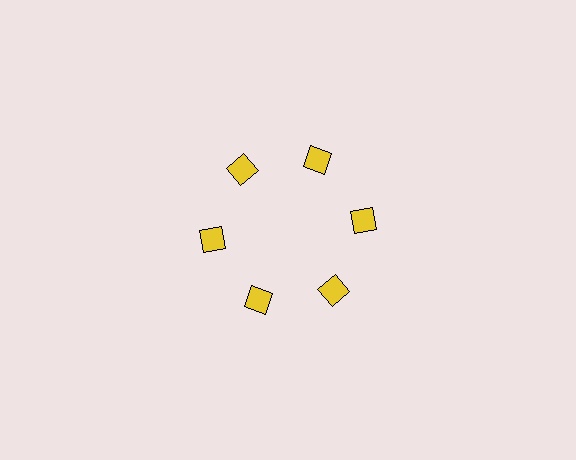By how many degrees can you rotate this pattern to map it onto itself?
The pattern maps onto itself every 60 degrees of rotation.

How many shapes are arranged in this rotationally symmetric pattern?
There are 6 shapes, arranged in 6 groups of 1.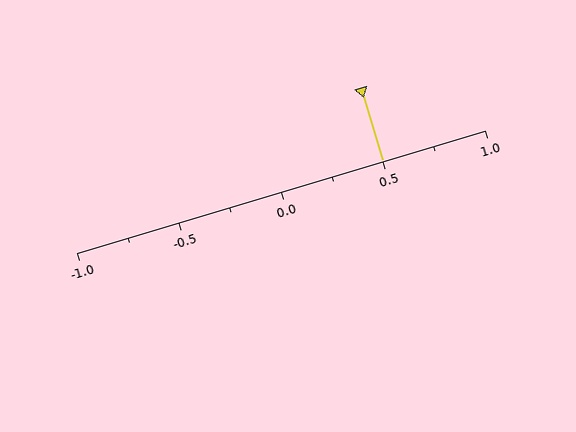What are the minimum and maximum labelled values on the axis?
The axis runs from -1.0 to 1.0.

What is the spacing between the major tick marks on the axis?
The major ticks are spaced 0.5 apart.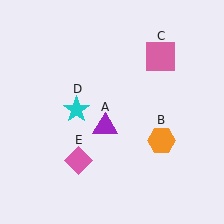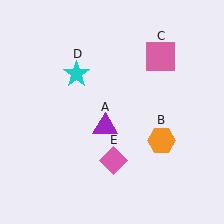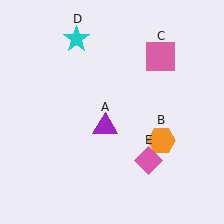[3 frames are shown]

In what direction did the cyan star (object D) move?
The cyan star (object D) moved up.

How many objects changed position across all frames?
2 objects changed position: cyan star (object D), pink diamond (object E).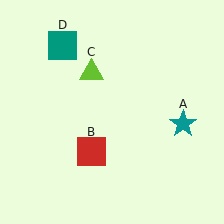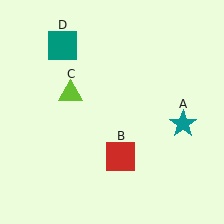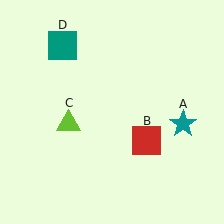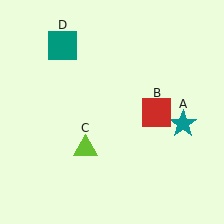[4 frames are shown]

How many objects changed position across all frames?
2 objects changed position: red square (object B), lime triangle (object C).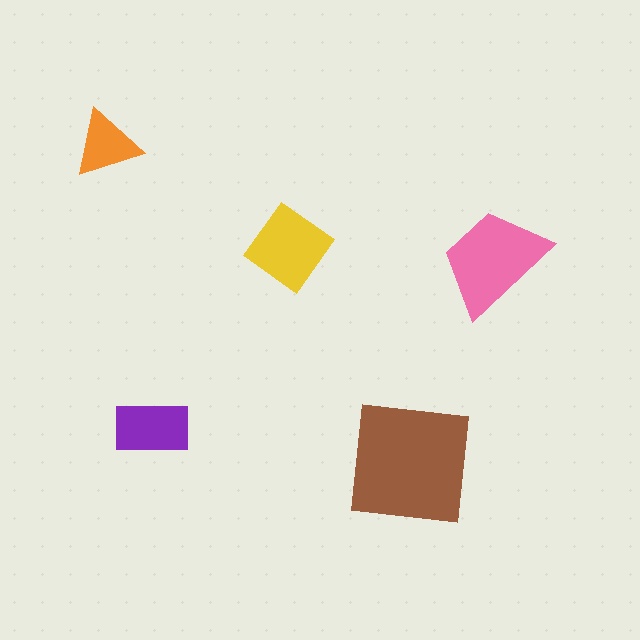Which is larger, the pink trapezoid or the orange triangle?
The pink trapezoid.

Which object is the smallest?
The orange triangle.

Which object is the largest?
The brown square.